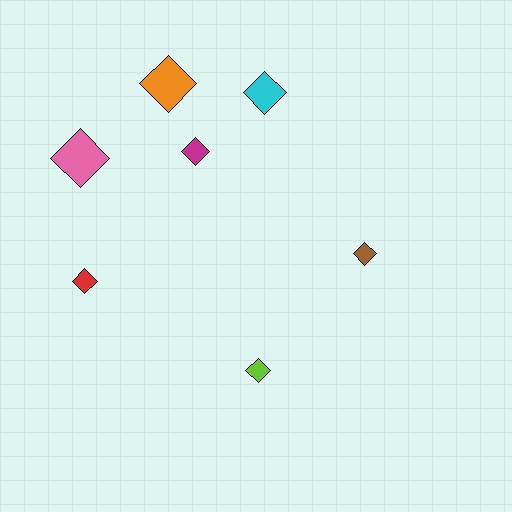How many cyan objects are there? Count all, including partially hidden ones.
There is 1 cyan object.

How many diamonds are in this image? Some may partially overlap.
There are 7 diamonds.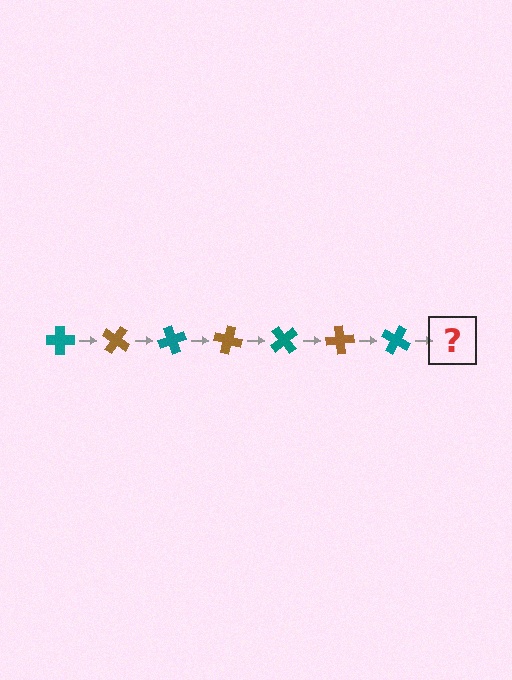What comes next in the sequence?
The next element should be a brown cross, rotated 245 degrees from the start.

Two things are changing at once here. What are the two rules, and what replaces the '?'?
The two rules are that it rotates 35 degrees each step and the color cycles through teal and brown. The '?' should be a brown cross, rotated 245 degrees from the start.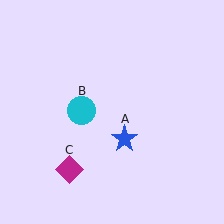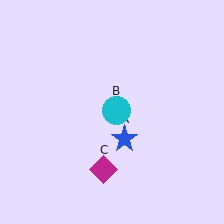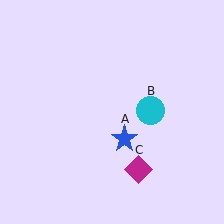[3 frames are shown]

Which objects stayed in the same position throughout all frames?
Blue star (object A) remained stationary.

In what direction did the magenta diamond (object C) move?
The magenta diamond (object C) moved right.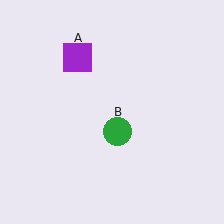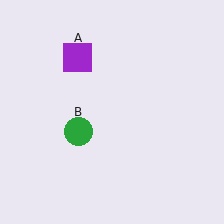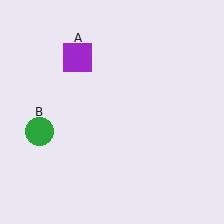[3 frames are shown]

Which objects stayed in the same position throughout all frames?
Purple square (object A) remained stationary.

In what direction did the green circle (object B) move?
The green circle (object B) moved left.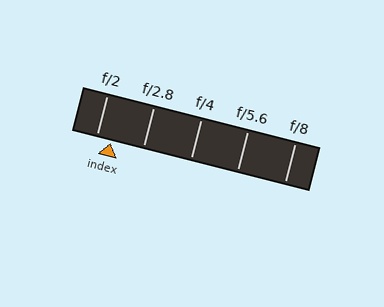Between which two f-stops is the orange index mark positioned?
The index mark is between f/2 and f/2.8.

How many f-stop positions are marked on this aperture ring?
There are 5 f-stop positions marked.